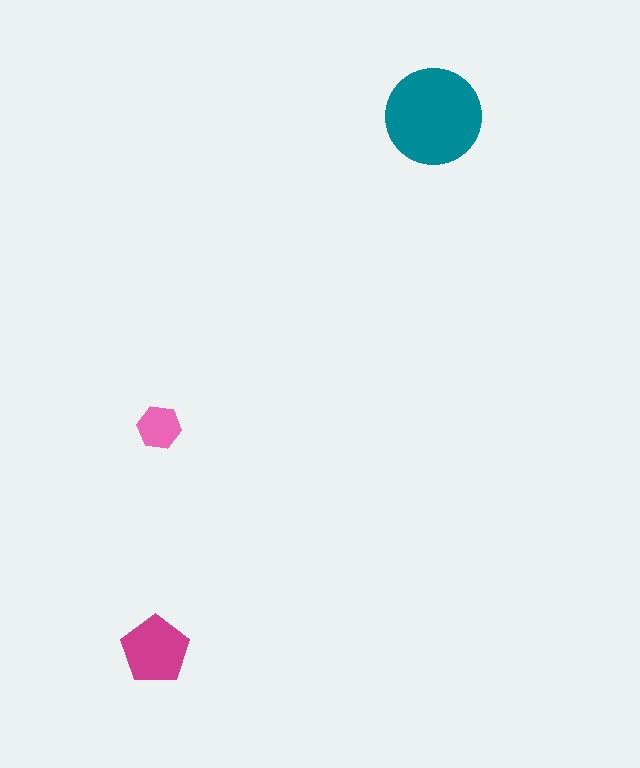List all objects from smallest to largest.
The pink hexagon, the magenta pentagon, the teal circle.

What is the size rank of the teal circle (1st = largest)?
1st.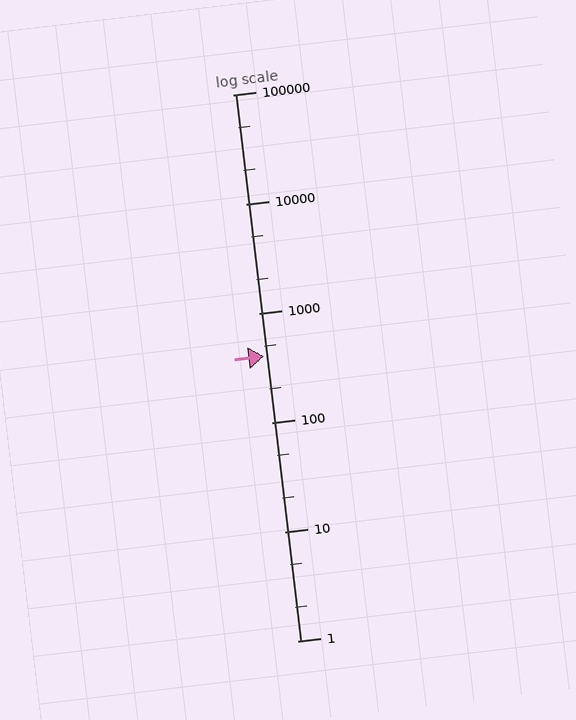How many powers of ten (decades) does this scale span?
The scale spans 5 decades, from 1 to 100000.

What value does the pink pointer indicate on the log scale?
The pointer indicates approximately 400.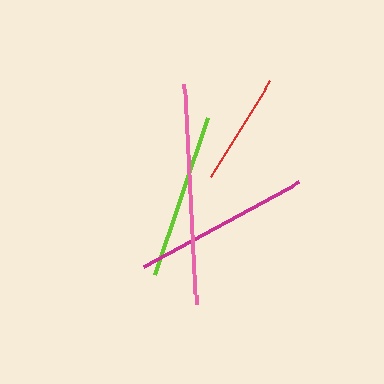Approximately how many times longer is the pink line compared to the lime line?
The pink line is approximately 1.3 times the length of the lime line.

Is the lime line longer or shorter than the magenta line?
The magenta line is longer than the lime line.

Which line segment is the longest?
The pink line is the longest at approximately 220 pixels.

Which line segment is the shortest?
The red line is the shortest at approximately 113 pixels.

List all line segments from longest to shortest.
From longest to shortest: pink, magenta, lime, red.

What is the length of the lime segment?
The lime segment is approximately 166 pixels long.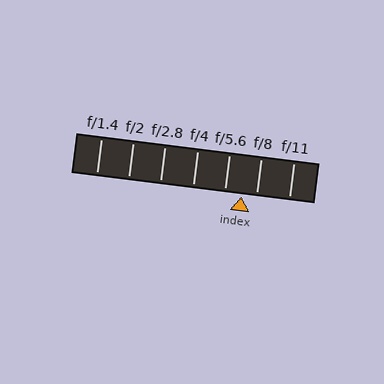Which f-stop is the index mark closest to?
The index mark is closest to f/8.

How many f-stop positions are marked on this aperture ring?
There are 7 f-stop positions marked.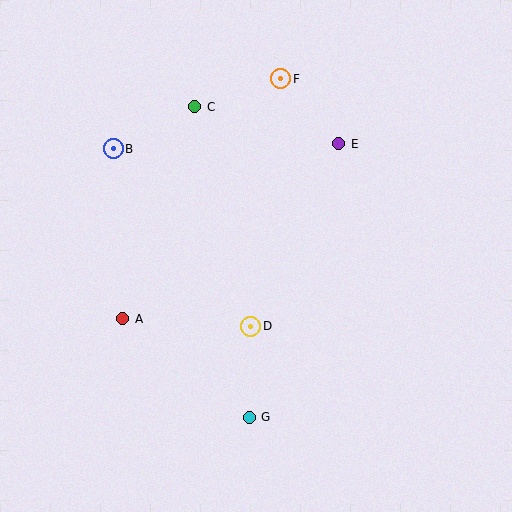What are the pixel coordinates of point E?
Point E is at (339, 144).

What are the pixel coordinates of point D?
Point D is at (251, 326).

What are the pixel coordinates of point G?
Point G is at (249, 417).